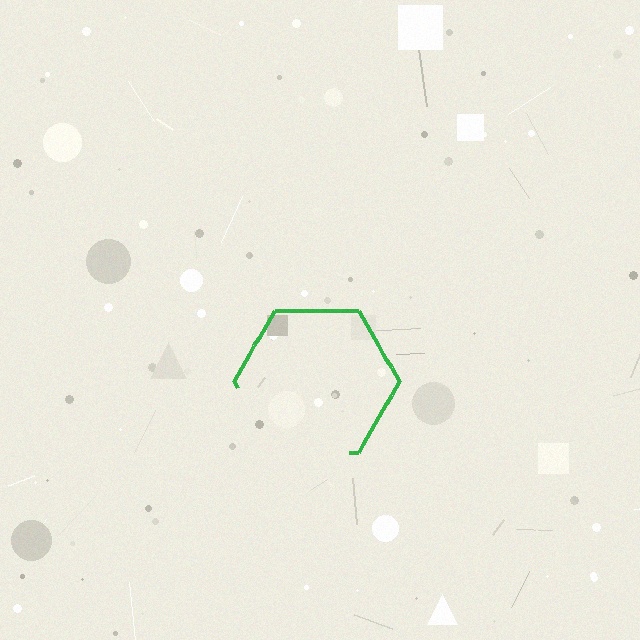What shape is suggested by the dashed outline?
The dashed outline suggests a hexagon.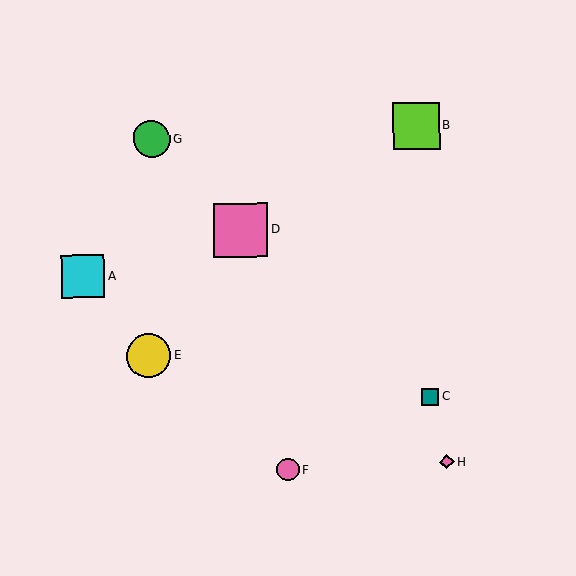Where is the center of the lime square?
The center of the lime square is at (416, 126).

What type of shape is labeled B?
Shape B is a lime square.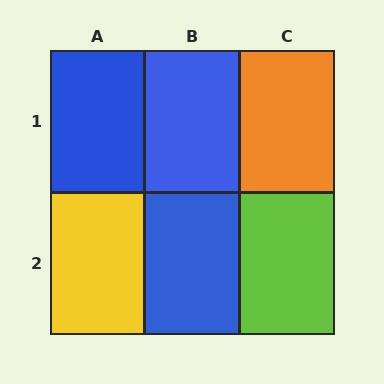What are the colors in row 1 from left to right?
Blue, blue, orange.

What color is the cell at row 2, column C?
Lime.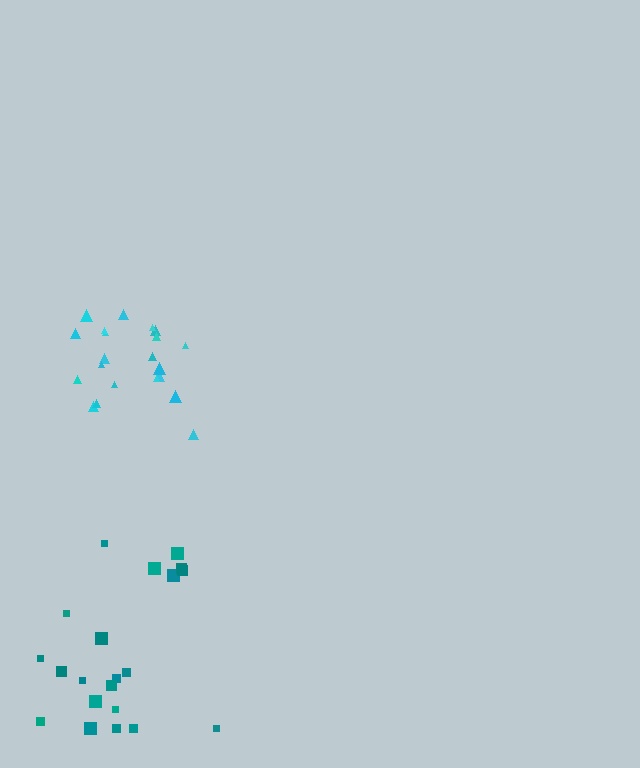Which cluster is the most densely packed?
Cyan.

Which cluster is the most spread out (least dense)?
Teal.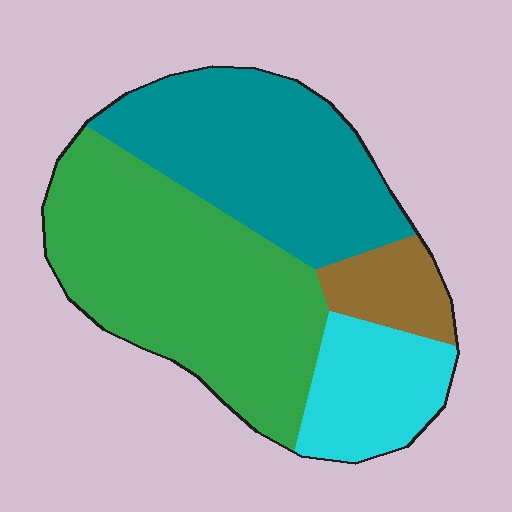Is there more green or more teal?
Green.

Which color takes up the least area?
Brown, at roughly 10%.